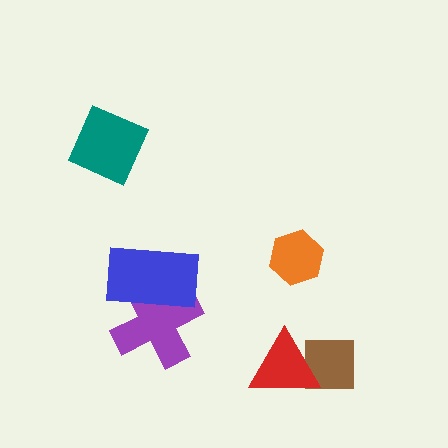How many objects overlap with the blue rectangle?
1 object overlaps with the blue rectangle.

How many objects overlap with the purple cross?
1 object overlaps with the purple cross.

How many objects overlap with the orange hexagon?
0 objects overlap with the orange hexagon.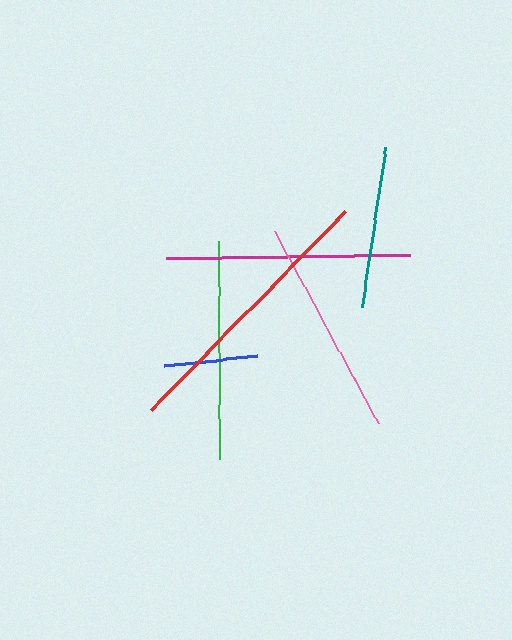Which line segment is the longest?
The red line is the longest at approximately 277 pixels.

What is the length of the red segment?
The red segment is approximately 277 pixels long.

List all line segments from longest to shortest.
From longest to shortest: red, magenta, pink, green, teal, blue.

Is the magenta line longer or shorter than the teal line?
The magenta line is longer than the teal line.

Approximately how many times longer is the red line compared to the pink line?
The red line is approximately 1.3 times the length of the pink line.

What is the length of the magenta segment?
The magenta segment is approximately 245 pixels long.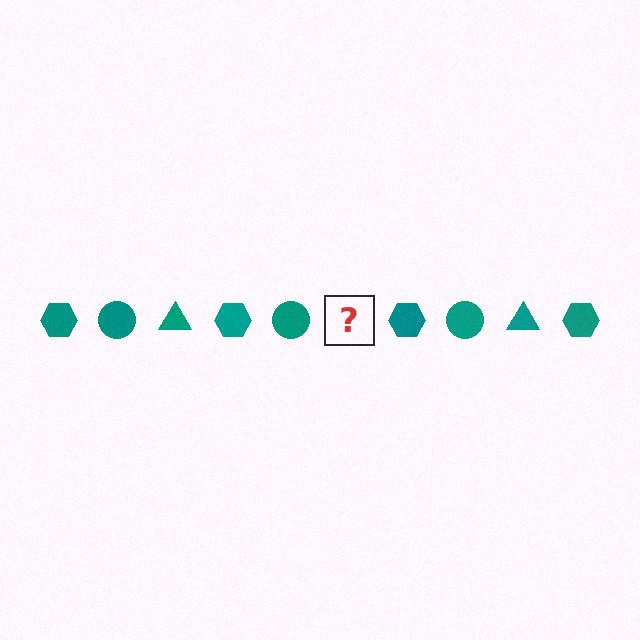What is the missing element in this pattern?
The missing element is a teal triangle.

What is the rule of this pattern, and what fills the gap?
The rule is that the pattern cycles through hexagon, circle, triangle shapes in teal. The gap should be filled with a teal triangle.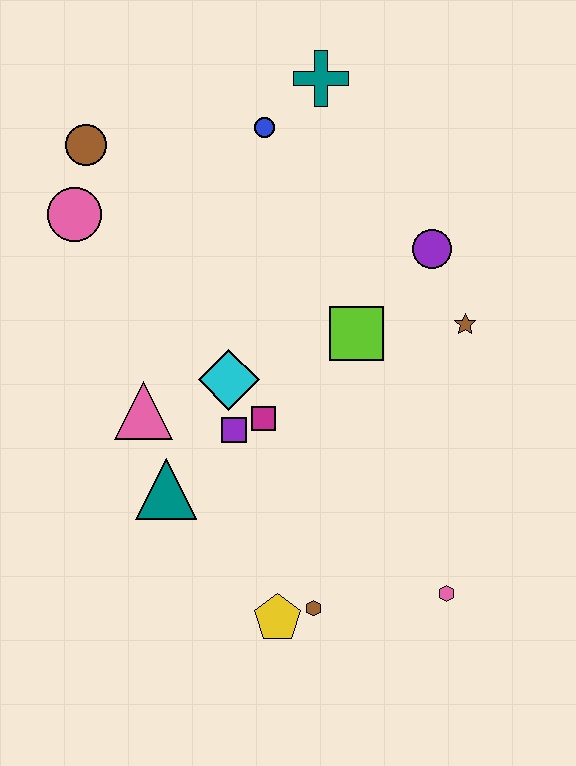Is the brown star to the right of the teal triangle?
Yes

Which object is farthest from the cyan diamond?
The teal cross is farthest from the cyan diamond.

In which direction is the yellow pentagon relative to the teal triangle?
The yellow pentagon is below the teal triangle.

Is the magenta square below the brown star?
Yes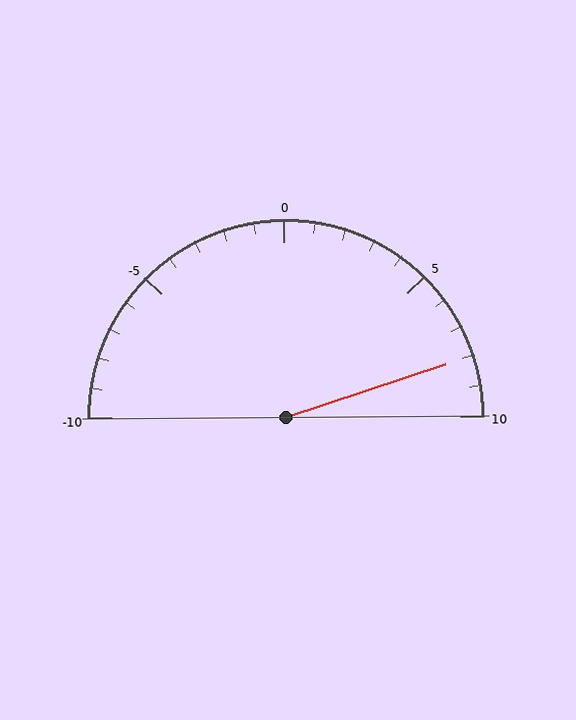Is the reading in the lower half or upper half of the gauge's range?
The reading is in the upper half of the range (-10 to 10).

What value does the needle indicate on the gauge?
The needle indicates approximately 8.